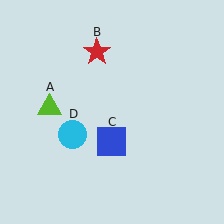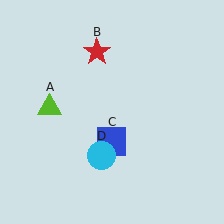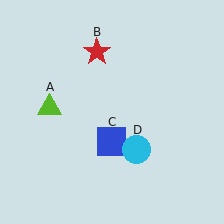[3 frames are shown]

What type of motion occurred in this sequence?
The cyan circle (object D) rotated counterclockwise around the center of the scene.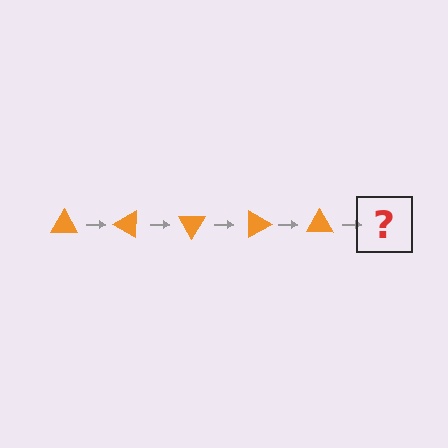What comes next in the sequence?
The next element should be an orange triangle rotated 150 degrees.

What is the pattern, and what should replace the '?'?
The pattern is that the triangle rotates 30 degrees each step. The '?' should be an orange triangle rotated 150 degrees.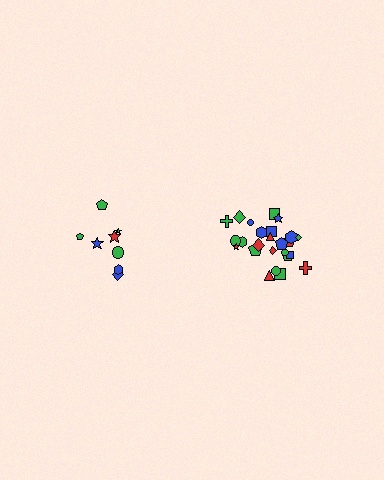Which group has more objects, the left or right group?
The right group.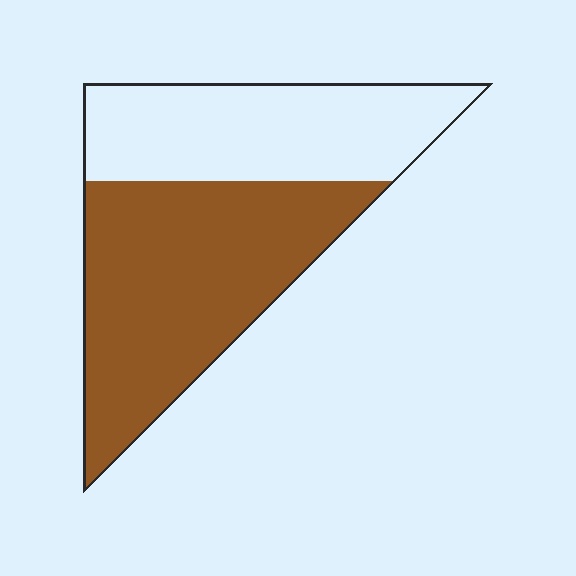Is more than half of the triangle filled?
Yes.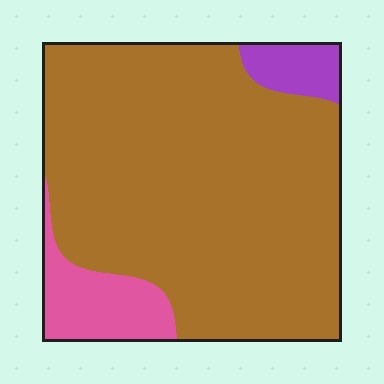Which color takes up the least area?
Purple, at roughly 5%.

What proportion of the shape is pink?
Pink covers around 10% of the shape.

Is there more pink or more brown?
Brown.